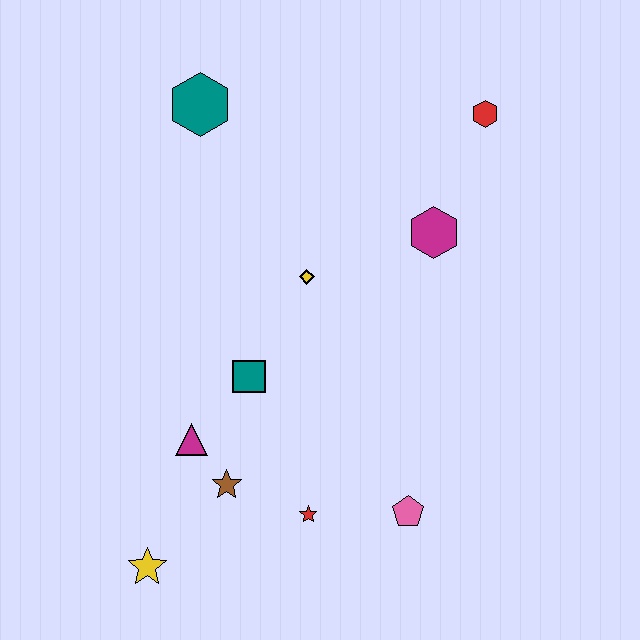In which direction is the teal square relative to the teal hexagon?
The teal square is below the teal hexagon.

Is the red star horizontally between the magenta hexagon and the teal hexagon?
Yes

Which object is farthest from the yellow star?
The red hexagon is farthest from the yellow star.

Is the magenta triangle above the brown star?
Yes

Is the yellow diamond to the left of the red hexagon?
Yes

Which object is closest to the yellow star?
The brown star is closest to the yellow star.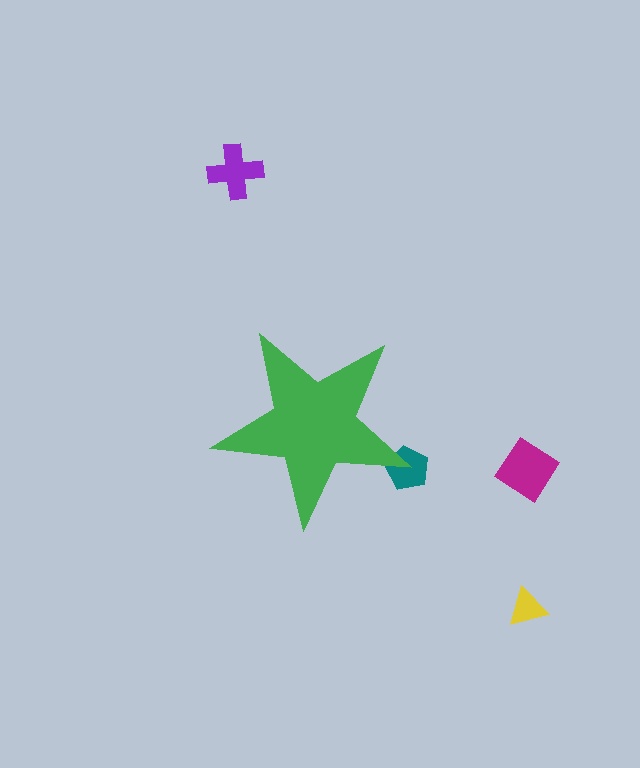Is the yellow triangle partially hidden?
No, the yellow triangle is fully visible.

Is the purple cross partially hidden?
No, the purple cross is fully visible.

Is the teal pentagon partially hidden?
Yes, the teal pentagon is partially hidden behind the green star.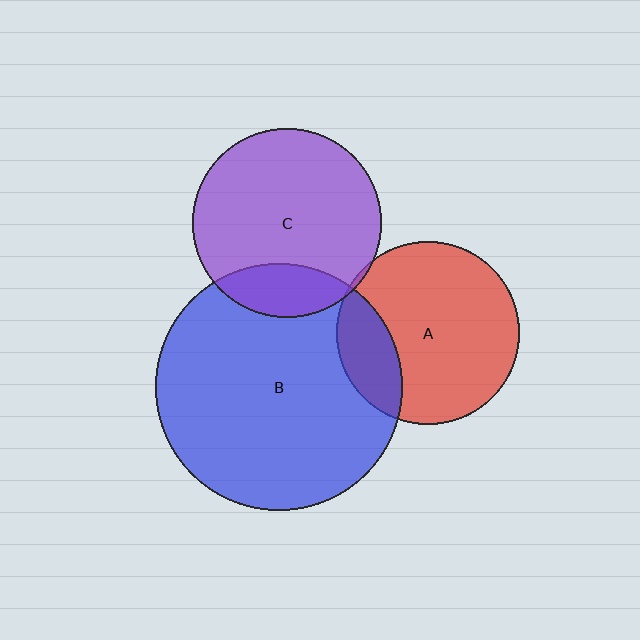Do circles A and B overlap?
Yes.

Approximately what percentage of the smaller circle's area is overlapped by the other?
Approximately 20%.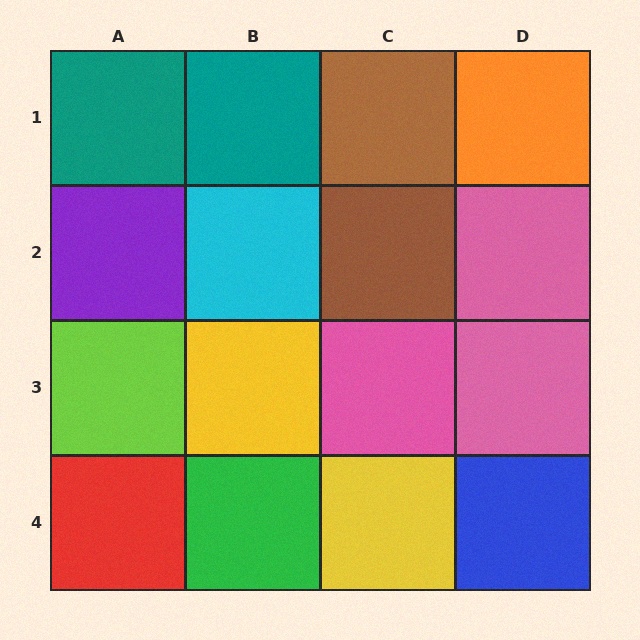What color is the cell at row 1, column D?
Orange.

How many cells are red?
1 cell is red.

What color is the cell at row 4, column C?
Yellow.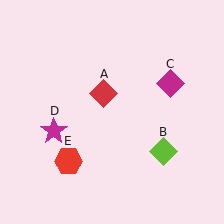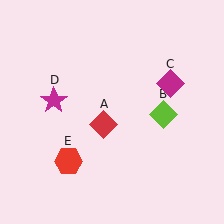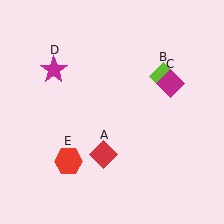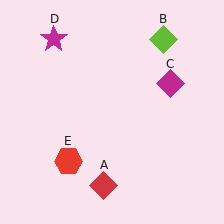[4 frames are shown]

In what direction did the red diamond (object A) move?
The red diamond (object A) moved down.